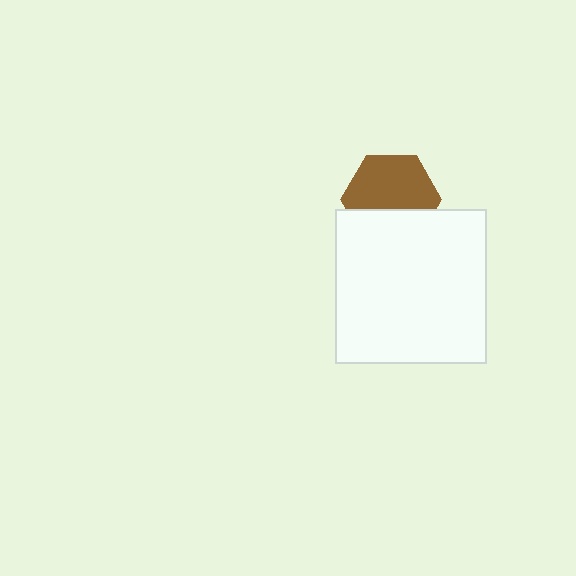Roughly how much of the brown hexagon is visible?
About half of it is visible (roughly 65%).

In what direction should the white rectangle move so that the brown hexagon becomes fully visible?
The white rectangle should move down. That is the shortest direction to clear the overlap and leave the brown hexagon fully visible.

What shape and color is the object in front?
The object in front is a white rectangle.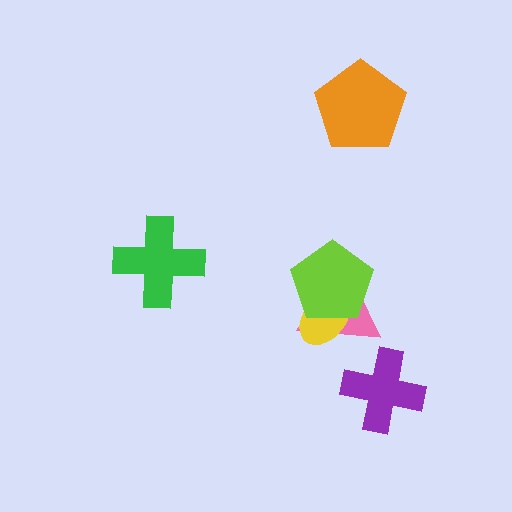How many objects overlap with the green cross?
0 objects overlap with the green cross.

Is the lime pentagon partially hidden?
No, no other shape covers it.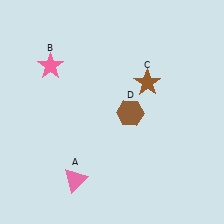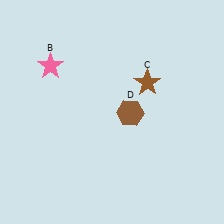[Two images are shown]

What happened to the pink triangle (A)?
The pink triangle (A) was removed in Image 2. It was in the bottom-left area of Image 1.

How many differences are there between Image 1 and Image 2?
There is 1 difference between the two images.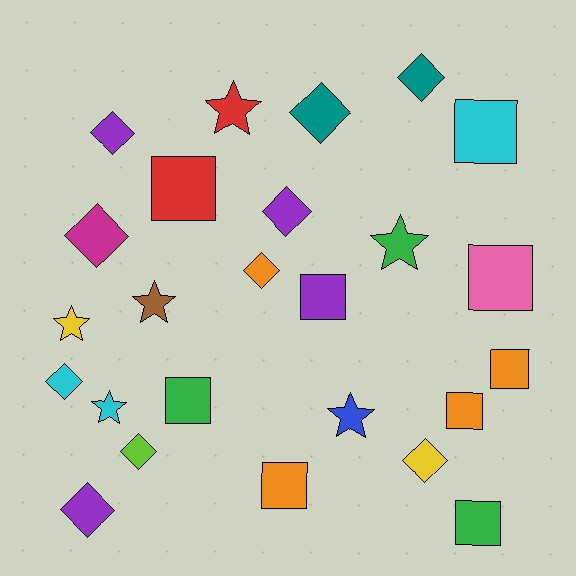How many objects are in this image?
There are 25 objects.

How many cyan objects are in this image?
There are 3 cyan objects.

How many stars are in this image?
There are 6 stars.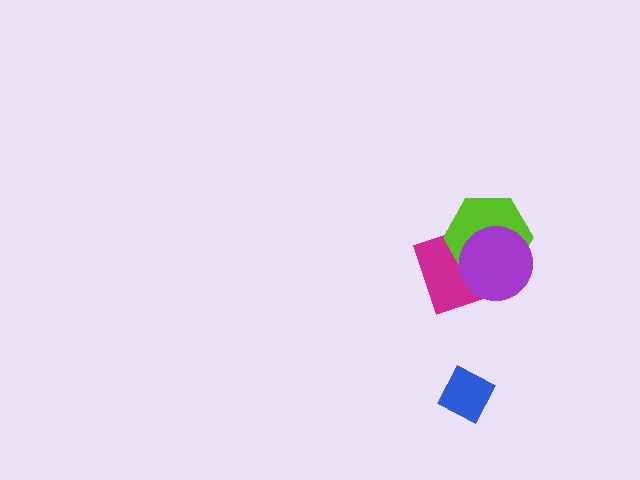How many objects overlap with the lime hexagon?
2 objects overlap with the lime hexagon.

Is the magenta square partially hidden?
Yes, it is partially covered by another shape.